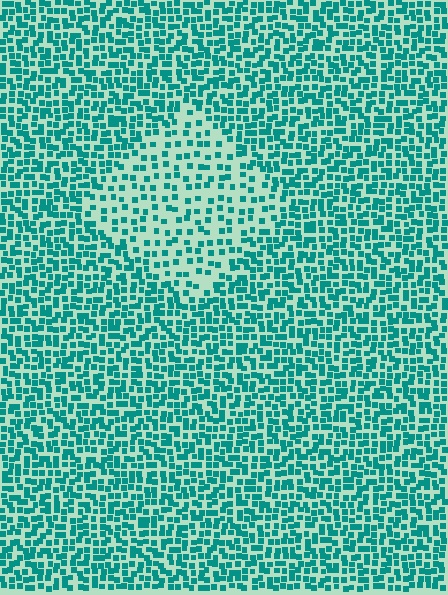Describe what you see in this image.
The image contains small teal elements arranged at two different densities. A diamond-shaped region is visible where the elements are less densely packed than the surrounding area.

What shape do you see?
I see a diamond.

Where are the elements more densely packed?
The elements are more densely packed outside the diamond boundary.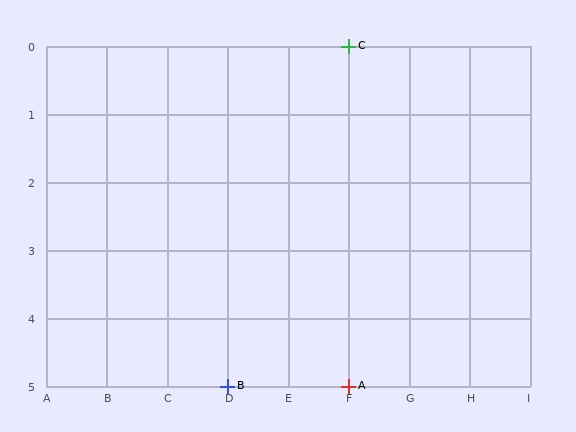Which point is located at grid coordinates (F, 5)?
Point A is at (F, 5).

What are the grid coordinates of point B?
Point B is at grid coordinates (D, 5).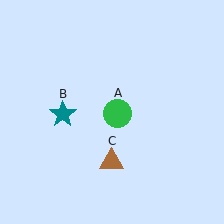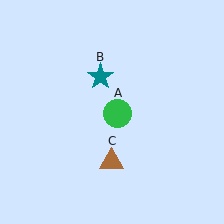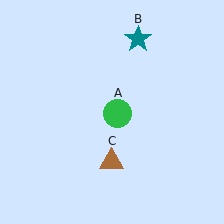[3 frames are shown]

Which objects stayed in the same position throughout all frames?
Green circle (object A) and brown triangle (object C) remained stationary.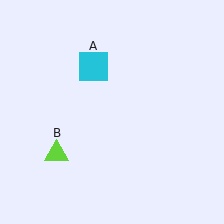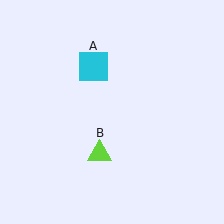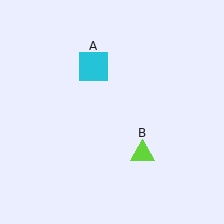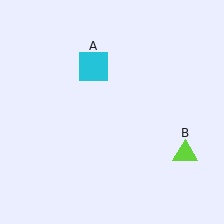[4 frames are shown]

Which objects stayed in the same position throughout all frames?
Cyan square (object A) remained stationary.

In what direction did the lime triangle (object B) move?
The lime triangle (object B) moved right.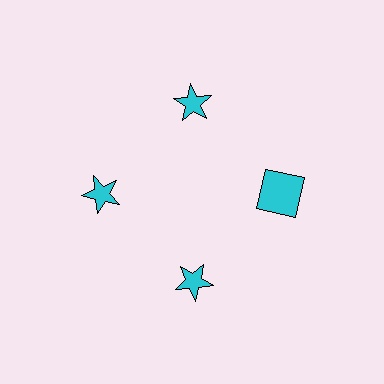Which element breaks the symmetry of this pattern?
The cyan square at roughly the 3 o'clock position breaks the symmetry. All other shapes are cyan stars.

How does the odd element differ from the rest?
It has a different shape: square instead of star.